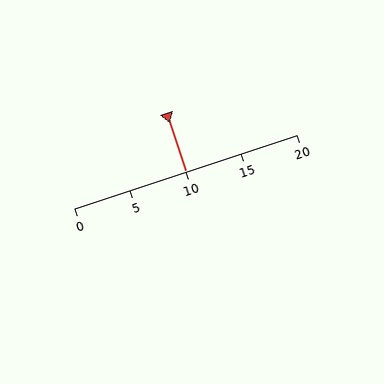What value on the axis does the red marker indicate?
The marker indicates approximately 10.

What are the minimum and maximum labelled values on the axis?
The axis runs from 0 to 20.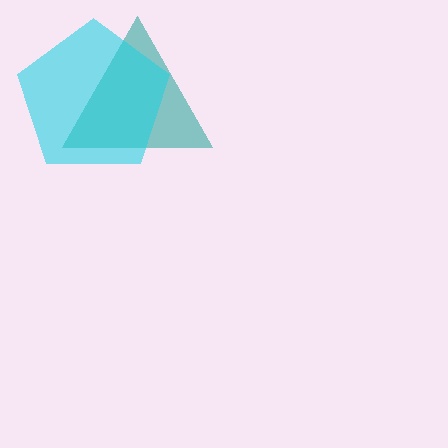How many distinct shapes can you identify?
There are 2 distinct shapes: a teal triangle, a cyan pentagon.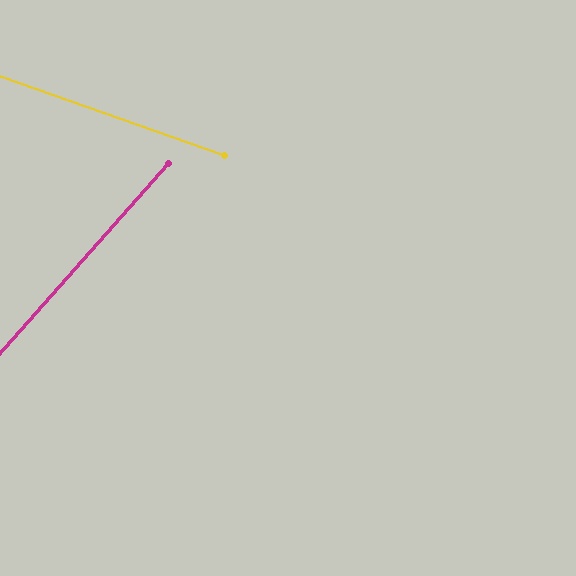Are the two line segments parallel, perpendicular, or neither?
Neither parallel nor perpendicular — they differ by about 67°.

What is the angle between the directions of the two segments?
Approximately 67 degrees.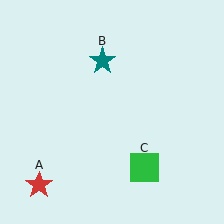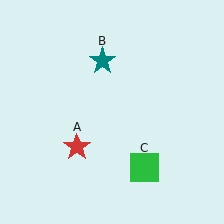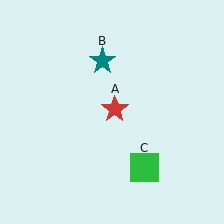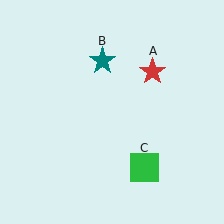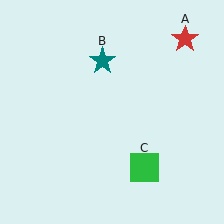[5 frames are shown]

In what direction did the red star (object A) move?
The red star (object A) moved up and to the right.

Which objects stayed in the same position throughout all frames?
Teal star (object B) and green square (object C) remained stationary.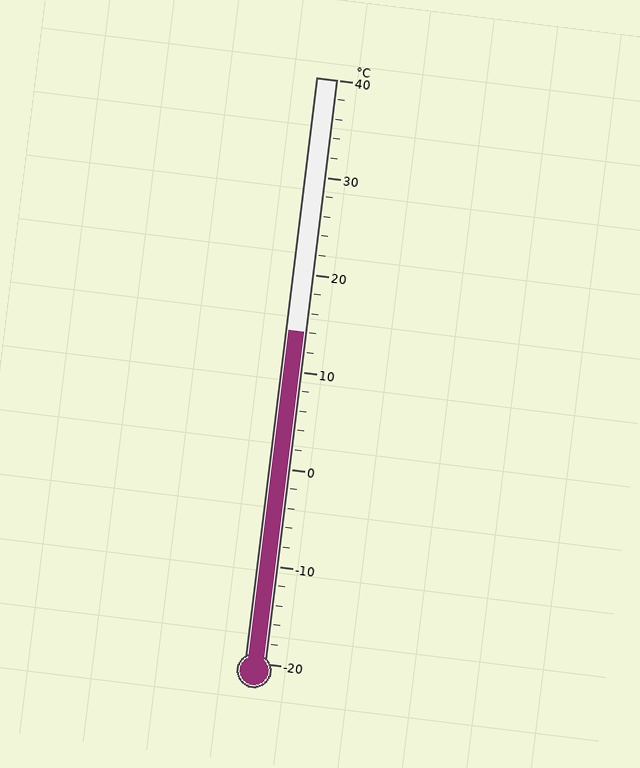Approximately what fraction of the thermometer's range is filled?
The thermometer is filled to approximately 55% of its range.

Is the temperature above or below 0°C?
The temperature is above 0°C.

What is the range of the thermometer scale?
The thermometer scale ranges from -20°C to 40°C.